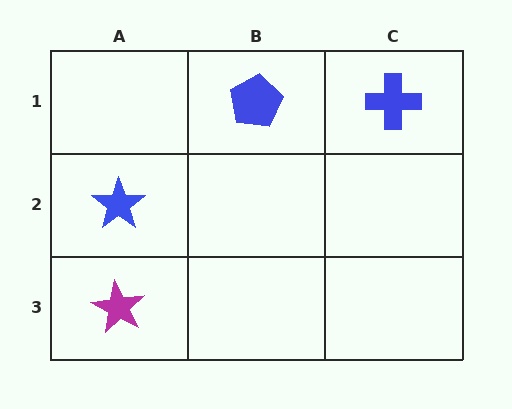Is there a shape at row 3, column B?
No, that cell is empty.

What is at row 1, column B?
A blue pentagon.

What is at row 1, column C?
A blue cross.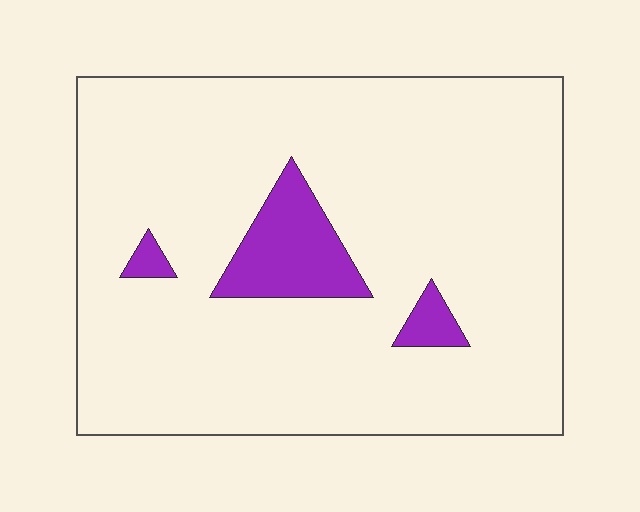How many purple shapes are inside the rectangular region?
3.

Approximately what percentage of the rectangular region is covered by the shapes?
Approximately 10%.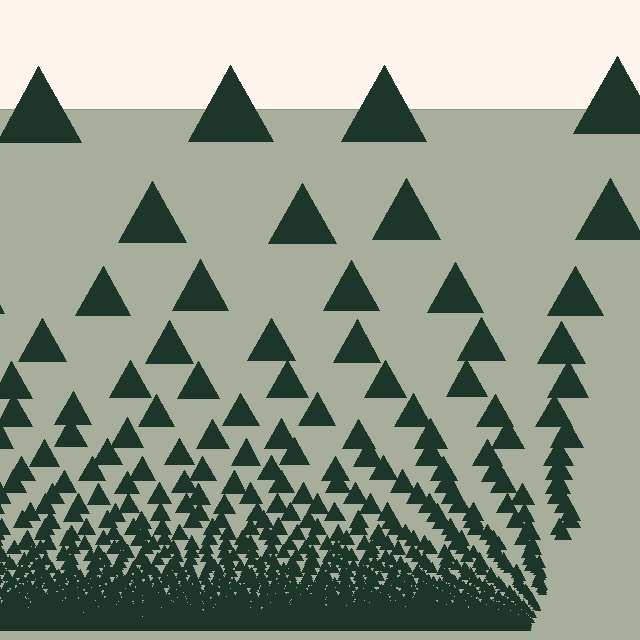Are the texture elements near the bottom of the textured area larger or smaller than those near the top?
Smaller. The gradient is inverted — elements near the bottom are smaller and denser.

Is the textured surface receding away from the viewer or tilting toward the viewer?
The surface appears to tilt toward the viewer. Texture elements get larger and sparser toward the top.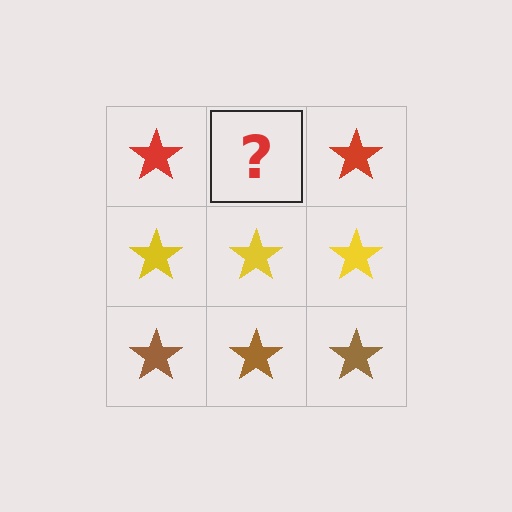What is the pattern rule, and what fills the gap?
The rule is that each row has a consistent color. The gap should be filled with a red star.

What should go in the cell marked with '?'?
The missing cell should contain a red star.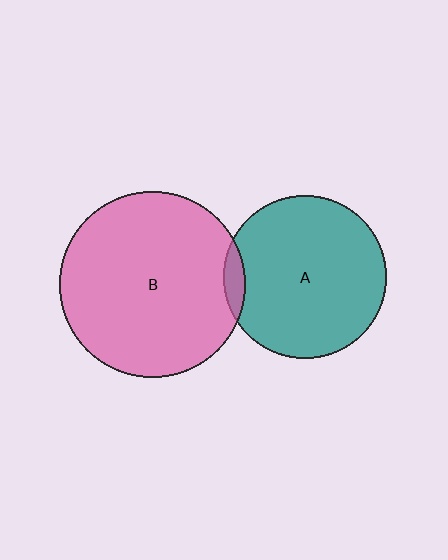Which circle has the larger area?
Circle B (pink).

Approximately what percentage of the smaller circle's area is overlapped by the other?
Approximately 5%.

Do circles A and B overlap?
Yes.